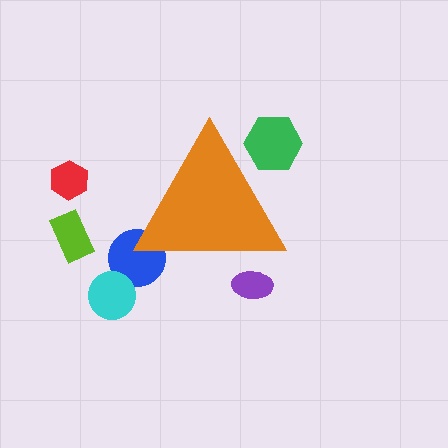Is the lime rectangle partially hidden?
No, the lime rectangle is fully visible.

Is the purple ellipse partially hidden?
Yes, the purple ellipse is partially hidden behind the orange triangle.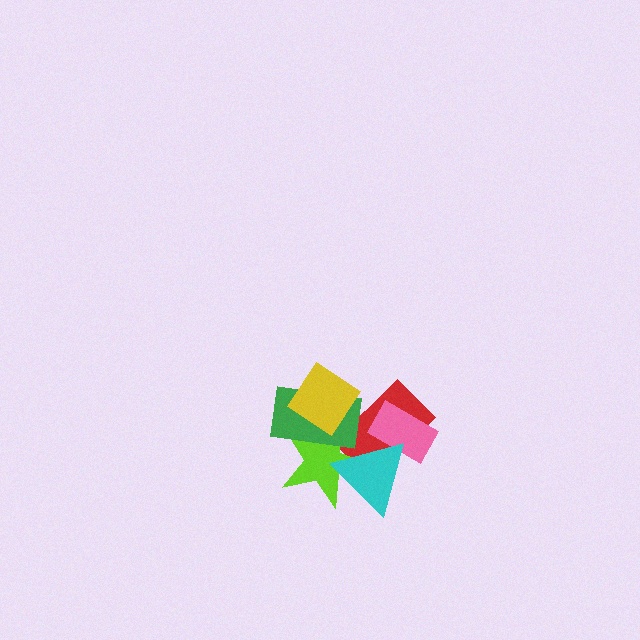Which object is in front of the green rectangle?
The yellow diamond is in front of the green rectangle.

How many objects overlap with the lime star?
4 objects overlap with the lime star.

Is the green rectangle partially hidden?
Yes, it is partially covered by another shape.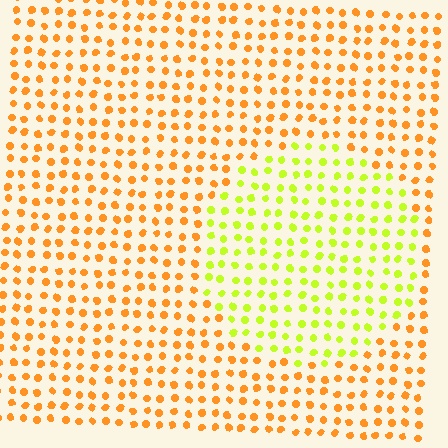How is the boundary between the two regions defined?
The boundary is defined purely by a slight shift in hue (about 47 degrees). Spacing, size, and orientation are identical on both sides.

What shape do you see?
I see a circle.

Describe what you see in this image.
The image is filled with small orange elements in a uniform arrangement. A circle-shaped region is visible where the elements are tinted to a slightly different hue, forming a subtle color boundary.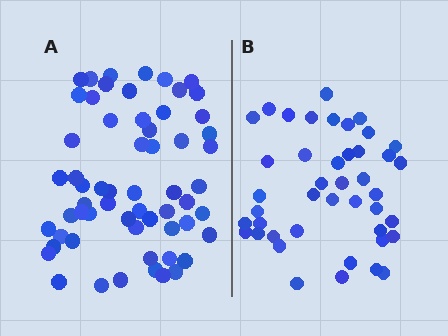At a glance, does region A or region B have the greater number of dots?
Region A (the left region) has more dots.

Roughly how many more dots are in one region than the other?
Region A has approximately 15 more dots than region B.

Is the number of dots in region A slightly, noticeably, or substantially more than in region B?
Region A has noticeably more, but not dramatically so. The ratio is roughly 1.4 to 1.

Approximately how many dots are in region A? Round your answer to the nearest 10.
About 60 dots.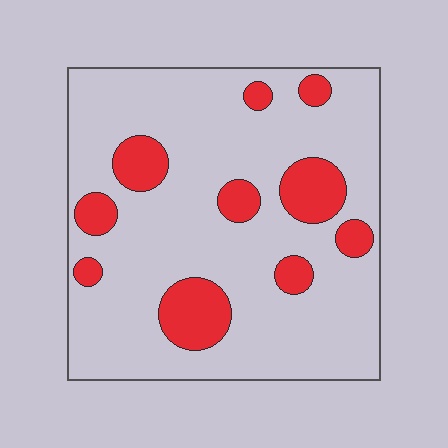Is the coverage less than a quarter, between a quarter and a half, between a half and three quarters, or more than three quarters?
Less than a quarter.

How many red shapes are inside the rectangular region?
10.